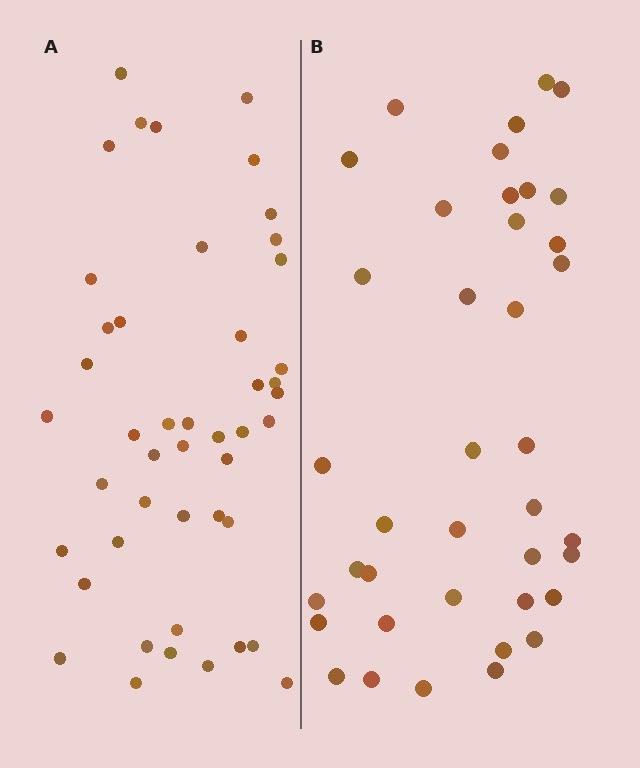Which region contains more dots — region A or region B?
Region A (the left region) has more dots.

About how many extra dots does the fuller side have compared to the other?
Region A has roughly 8 or so more dots than region B.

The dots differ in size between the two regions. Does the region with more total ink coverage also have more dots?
No. Region B has more total ink coverage because its dots are larger, but region A actually contains more individual dots. Total area can be misleading — the number of items is what matters here.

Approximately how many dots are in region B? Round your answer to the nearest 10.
About 40 dots. (The exact count is 39, which rounds to 40.)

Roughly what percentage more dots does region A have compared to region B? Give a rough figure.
About 20% more.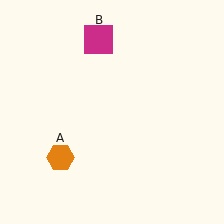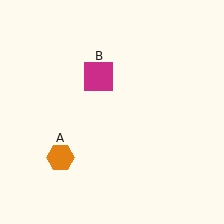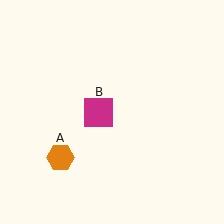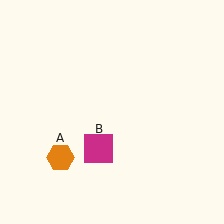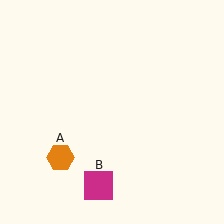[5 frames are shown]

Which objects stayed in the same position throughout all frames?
Orange hexagon (object A) remained stationary.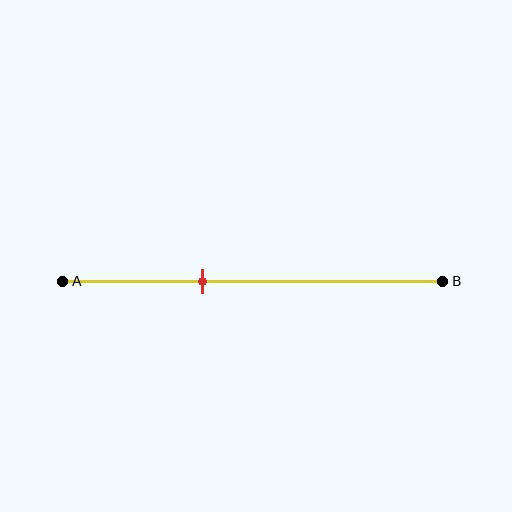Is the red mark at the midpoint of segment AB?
No, the mark is at about 35% from A, not at the 50% midpoint.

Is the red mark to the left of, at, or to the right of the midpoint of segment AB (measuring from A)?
The red mark is to the left of the midpoint of segment AB.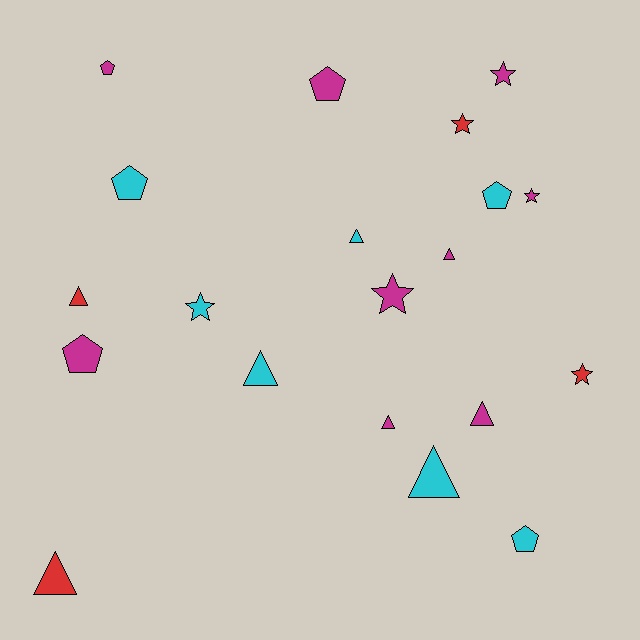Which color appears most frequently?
Magenta, with 9 objects.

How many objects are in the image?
There are 20 objects.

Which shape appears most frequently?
Triangle, with 8 objects.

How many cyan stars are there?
There is 1 cyan star.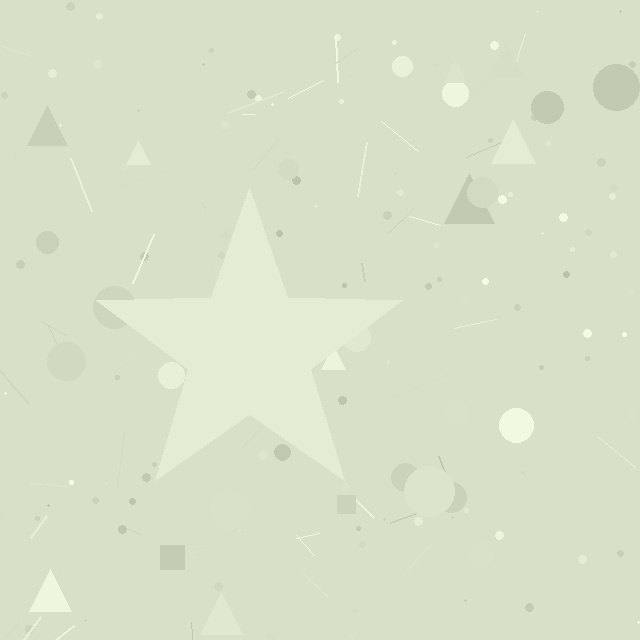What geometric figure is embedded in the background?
A star is embedded in the background.